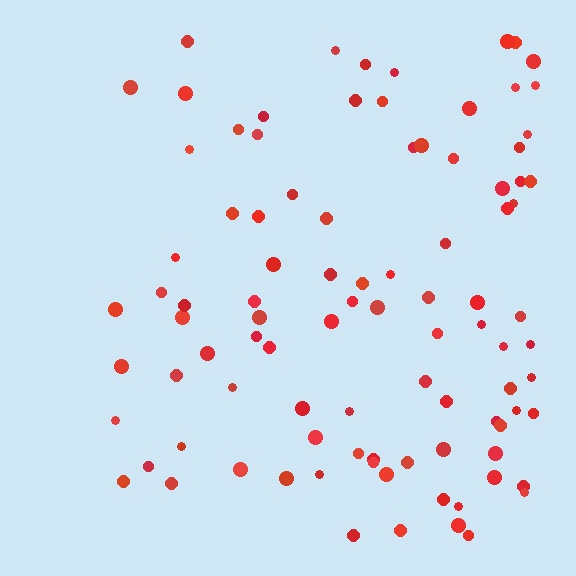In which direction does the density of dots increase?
From left to right, with the right side densest.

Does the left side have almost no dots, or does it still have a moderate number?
Still a moderate number, just noticeably fewer than the right.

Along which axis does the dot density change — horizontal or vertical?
Horizontal.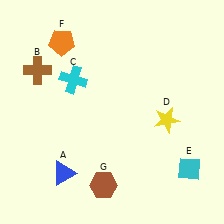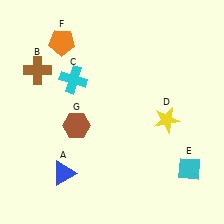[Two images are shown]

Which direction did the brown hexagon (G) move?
The brown hexagon (G) moved up.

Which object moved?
The brown hexagon (G) moved up.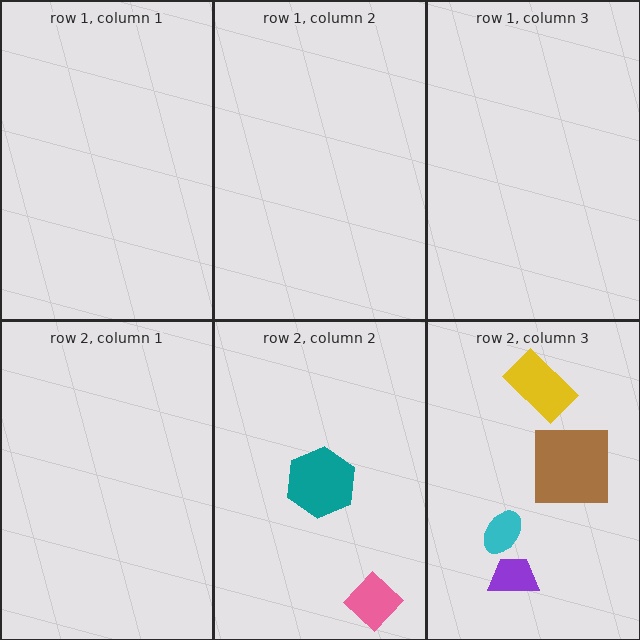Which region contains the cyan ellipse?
The row 2, column 3 region.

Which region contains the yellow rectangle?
The row 2, column 3 region.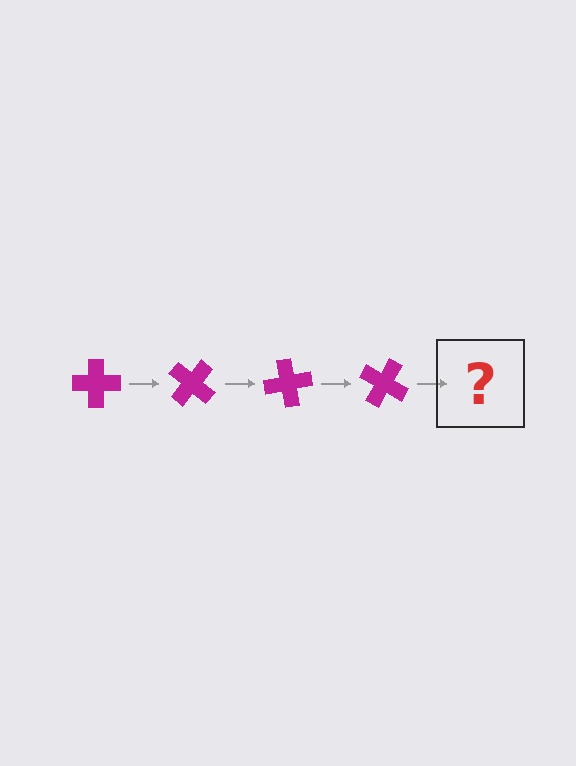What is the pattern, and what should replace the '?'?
The pattern is that the cross rotates 40 degrees each step. The '?' should be a magenta cross rotated 160 degrees.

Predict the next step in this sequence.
The next step is a magenta cross rotated 160 degrees.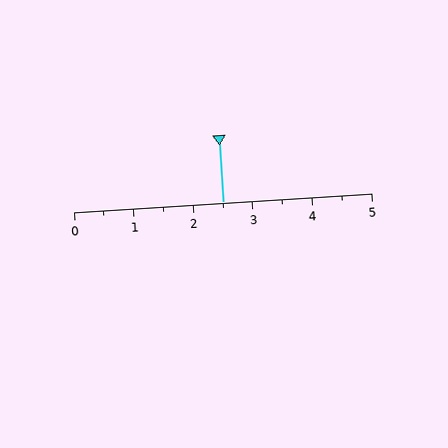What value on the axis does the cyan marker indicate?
The marker indicates approximately 2.5.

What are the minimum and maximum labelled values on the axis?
The axis runs from 0 to 5.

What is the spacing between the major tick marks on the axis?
The major ticks are spaced 1 apart.